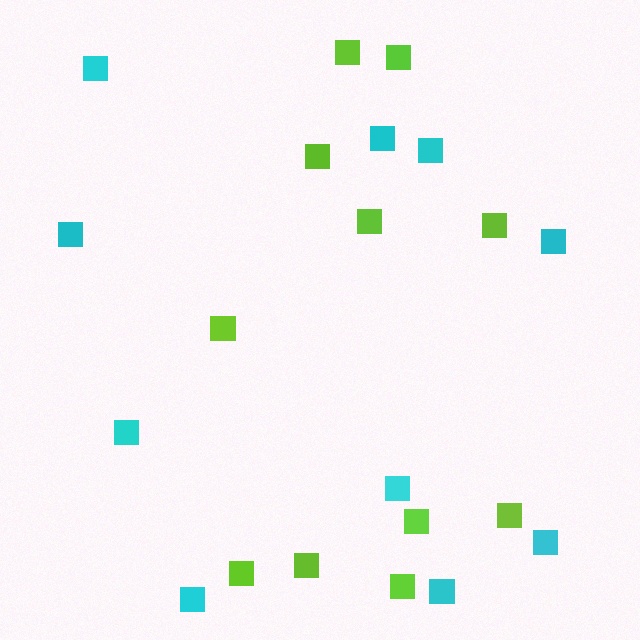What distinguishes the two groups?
There are 2 groups: one group of lime squares (11) and one group of cyan squares (10).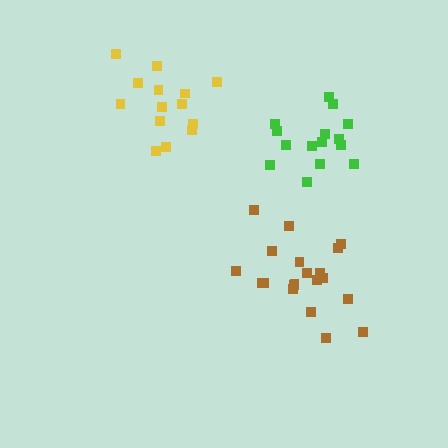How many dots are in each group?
Group 1: 14 dots, Group 2: 15 dots, Group 3: 20 dots (49 total).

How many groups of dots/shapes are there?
There are 3 groups.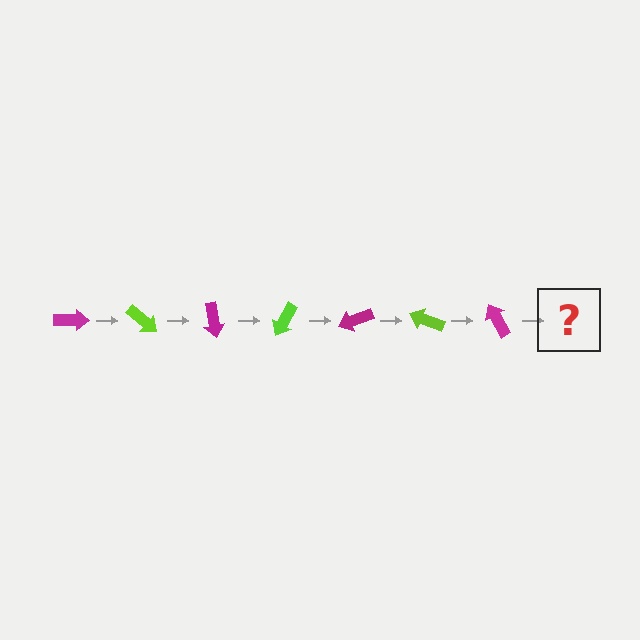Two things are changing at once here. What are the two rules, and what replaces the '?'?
The two rules are that it rotates 40 degrees each step and the color cycles through magenta and lime. The '?' should be a lime arrow, rotated 280 degrees from the start.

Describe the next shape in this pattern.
It should be a lime arrow, rotated 280 degrees from the start.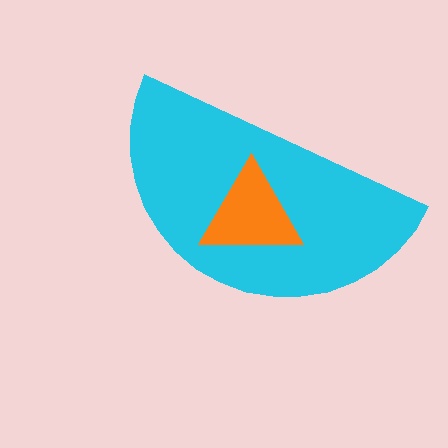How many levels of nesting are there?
2.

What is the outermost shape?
The cyan semicircle.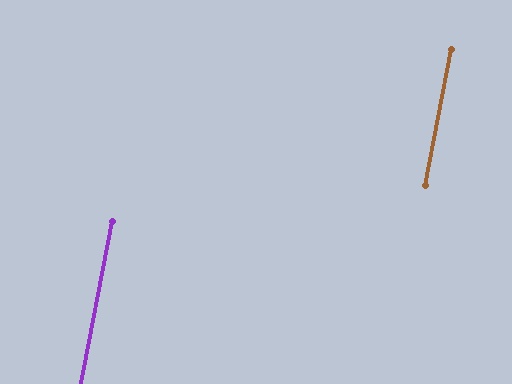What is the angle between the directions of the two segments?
Approximately 0 degrees.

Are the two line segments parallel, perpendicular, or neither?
Parallel — their directions differ by only 0.3°.